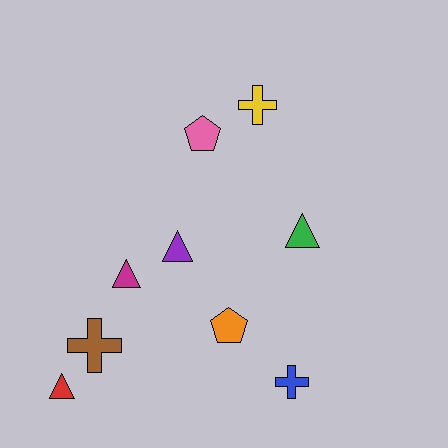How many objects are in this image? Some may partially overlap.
There are 9 objects.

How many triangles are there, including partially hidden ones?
There are 4 triangles.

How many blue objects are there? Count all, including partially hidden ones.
There is 1 blue object.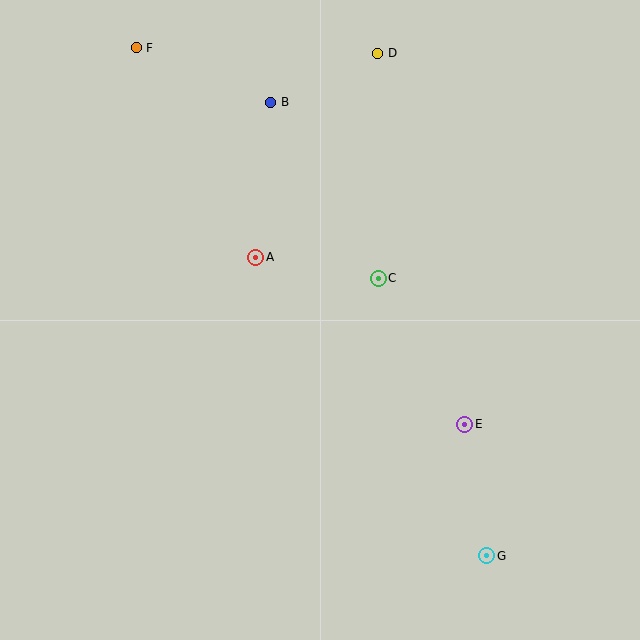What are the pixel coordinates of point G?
Point G is at (487, 556).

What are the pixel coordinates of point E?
Point E is at (465, 424).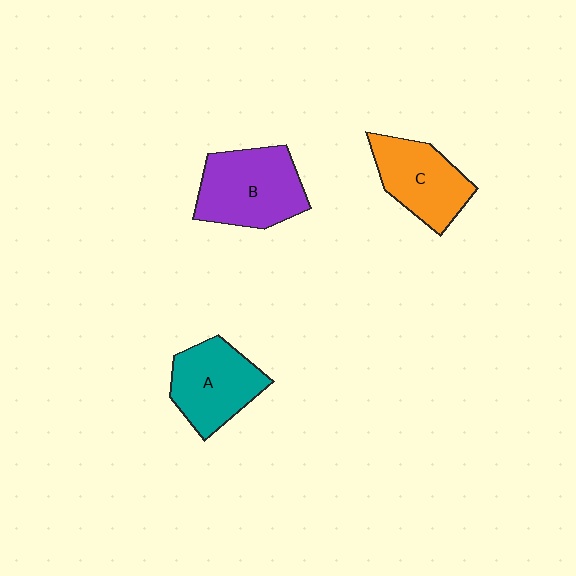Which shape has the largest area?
Shape B (purple).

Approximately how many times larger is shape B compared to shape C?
Approximately 1.2 times.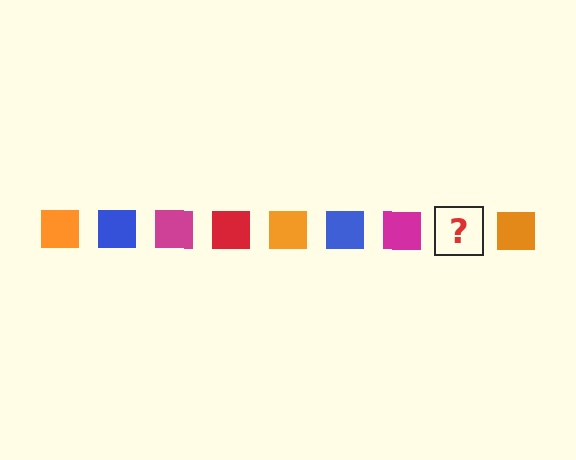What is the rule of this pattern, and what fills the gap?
The rule is that the pattern cycles through orange, blue, magenta, red squares. The gap should be filled with a red square.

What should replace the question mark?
The question mark should be replaced with a red square.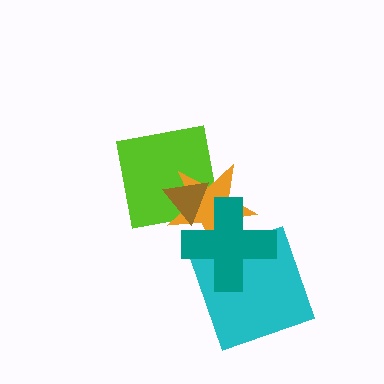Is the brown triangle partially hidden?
No, no other shape covers it.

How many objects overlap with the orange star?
3 objects overlap with the orange star.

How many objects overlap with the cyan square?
1 object overlaps with the cyan square.